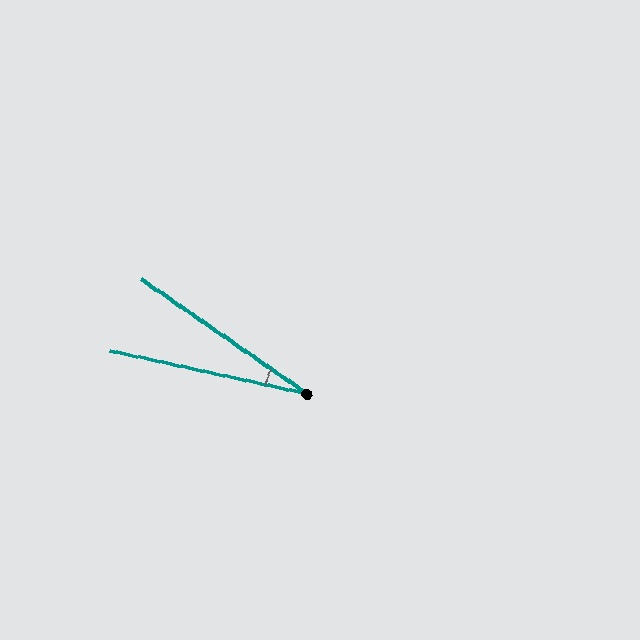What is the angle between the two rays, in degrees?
Approximately 22 degrees.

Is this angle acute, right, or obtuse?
It is acute.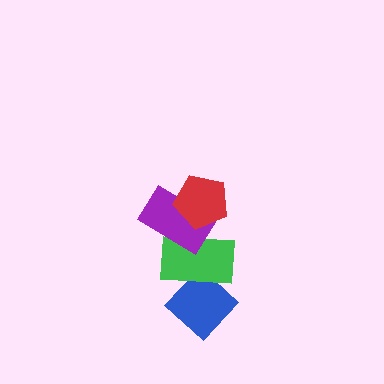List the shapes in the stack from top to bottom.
From top to bottom: the red pentagon, the purple rectangle, the green rectangle, the blue diamond.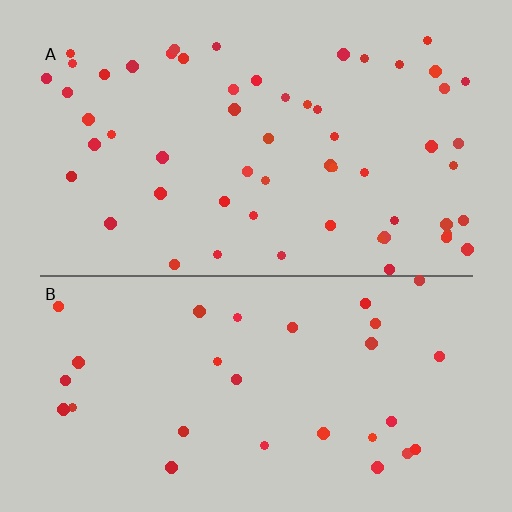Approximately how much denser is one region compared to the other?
Approximately 1.9× — region A over region B.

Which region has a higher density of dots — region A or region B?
A (the top).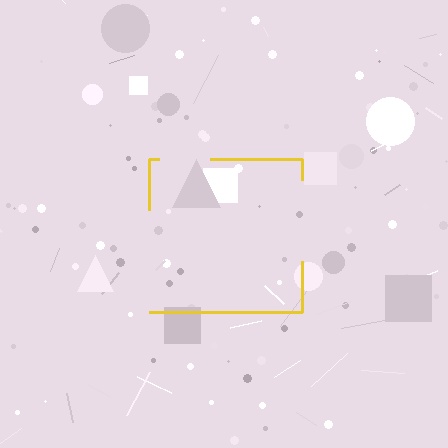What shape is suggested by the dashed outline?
The dashed outline suggests a square.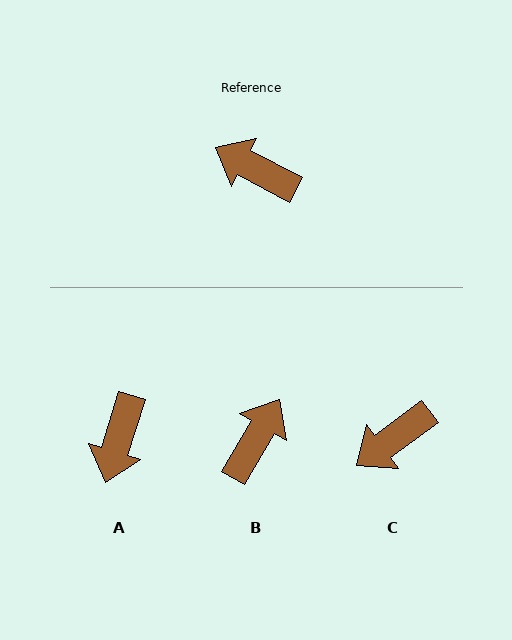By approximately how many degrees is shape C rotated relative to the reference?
Approximately 64 degrees counter-clockwise.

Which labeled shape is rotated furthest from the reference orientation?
A, about 101 degrees away.